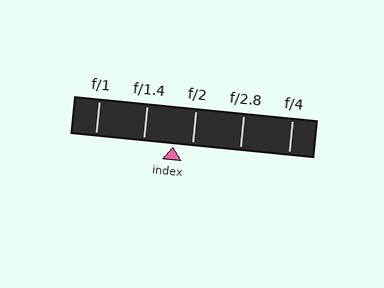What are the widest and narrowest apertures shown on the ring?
The widest aperture shown is f/1 and the narrowest is f/4.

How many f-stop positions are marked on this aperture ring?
There are 5 f-stop positions marked.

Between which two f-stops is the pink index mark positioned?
The index mark is between f/1.4 and f/2.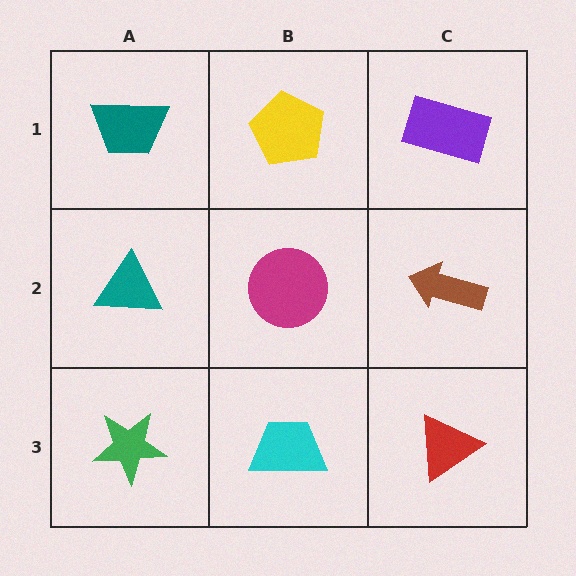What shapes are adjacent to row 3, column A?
A teal triangle (row 2, column A), a cyan trapezoid (row 3, column B).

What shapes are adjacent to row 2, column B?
A yellow pentagon (row 1, column B), a cyan trapezoid (row 3, column B), a teal triangle (row 2, column A), a brown arrow (row 2, column C).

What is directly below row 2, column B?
A cyan trapezoid.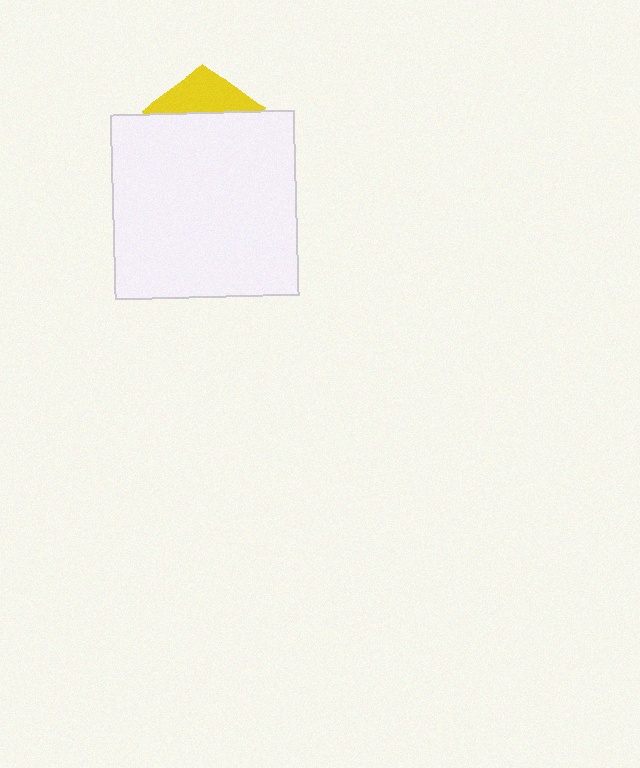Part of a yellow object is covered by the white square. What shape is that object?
It is a pentagon.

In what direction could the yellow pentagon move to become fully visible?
The yellow pentagon could move up. That would shift it out from behind the white square entirely.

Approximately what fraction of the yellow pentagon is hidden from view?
Roughly 69% of the yellow pentagon is hidden behind the white square.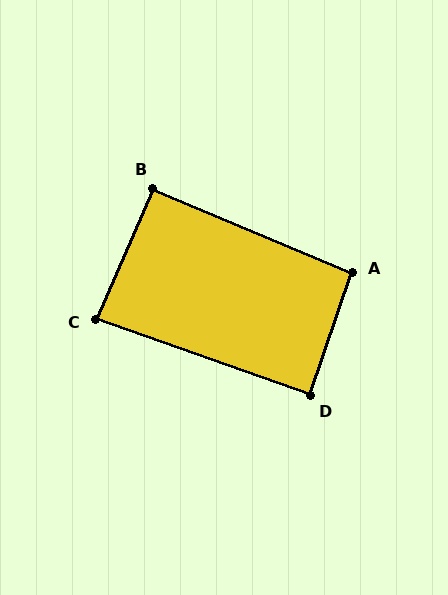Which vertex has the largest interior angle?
A, at approximately 94 degrees.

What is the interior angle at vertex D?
Approximately 89 degrees (approximately right).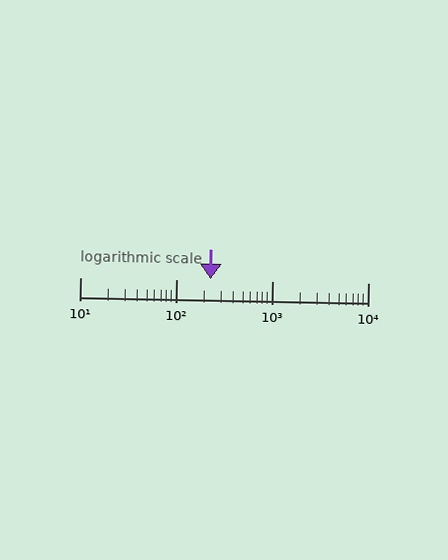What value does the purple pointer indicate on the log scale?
The pointer indicates approximately 230.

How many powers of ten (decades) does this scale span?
The scale spans 3 decades, from 10 to 10000.